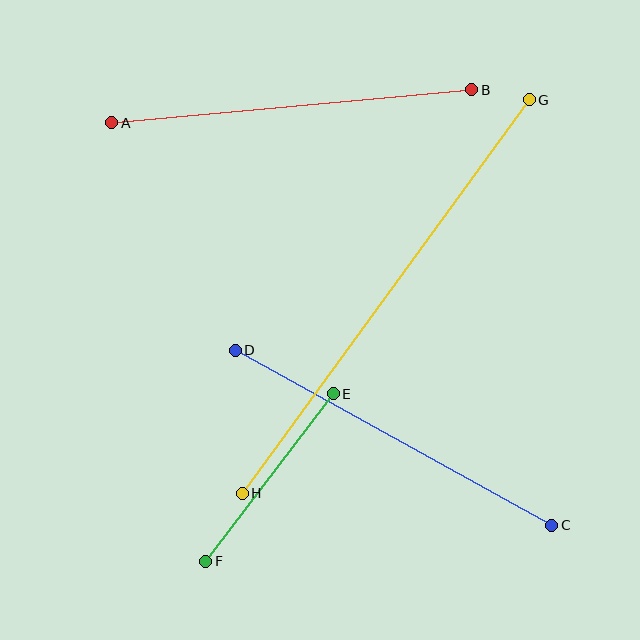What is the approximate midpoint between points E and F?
The midpoint is at approximately (270, 478) pixels.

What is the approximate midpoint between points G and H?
The midpoint is at approximately (386, 296) pixels.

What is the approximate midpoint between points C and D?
The midpoint is at approximately (394, 438) pixels.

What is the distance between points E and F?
The distance is approximately 211 pixels.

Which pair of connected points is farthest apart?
Points G and H are farthest apart.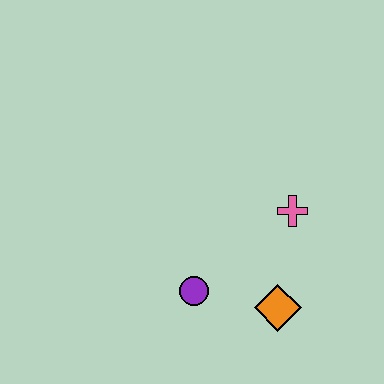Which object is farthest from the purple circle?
The pink cross is farthest from the purple circle.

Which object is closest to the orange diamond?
The purple circle is closest to the orange diamond.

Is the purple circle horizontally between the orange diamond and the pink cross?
No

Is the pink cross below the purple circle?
No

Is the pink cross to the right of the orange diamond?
Yes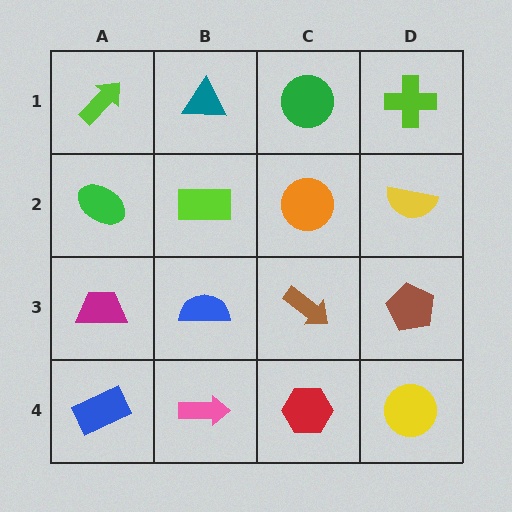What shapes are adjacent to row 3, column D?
A yellow semicircle (row 2, column D), a yellow circle (row 4, column D), a brown arrow (row 3, column C).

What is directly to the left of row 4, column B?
A blue rectangle.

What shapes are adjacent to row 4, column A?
A magenta trapezoid (row 3, column A), a pink arrow (row 4, column B).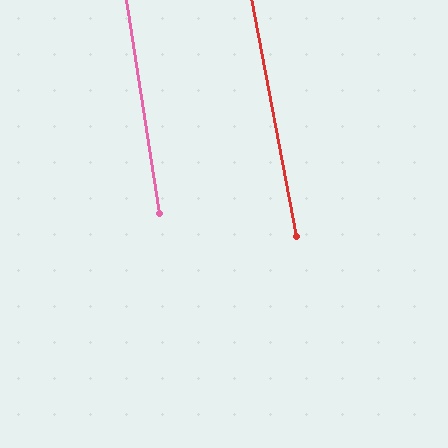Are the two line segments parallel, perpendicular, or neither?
Parallel — their directions differ by only 1.6°.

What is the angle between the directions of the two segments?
Approximately 2 degrees.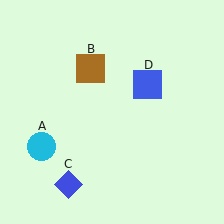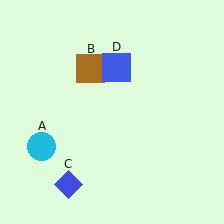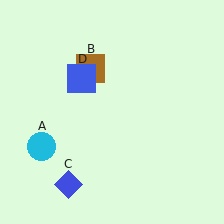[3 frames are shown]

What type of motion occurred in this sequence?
The blue square (object D) rotated counterclockwise around the center of the scene.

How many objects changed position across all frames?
1 object changed position: blue square (object D).